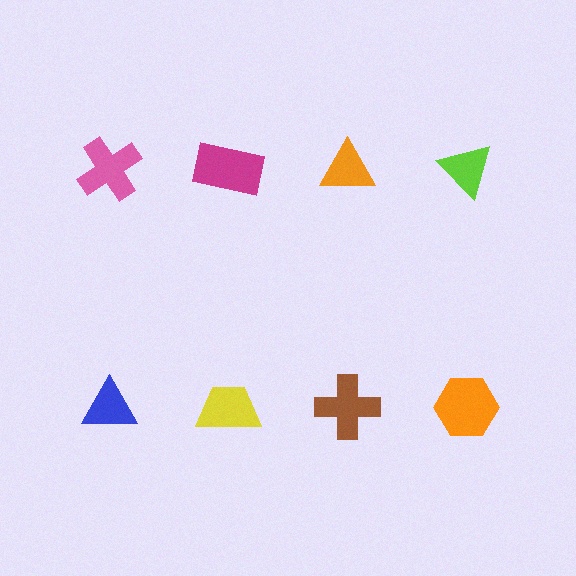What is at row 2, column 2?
A yellow trapezoid.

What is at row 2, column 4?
An orange hexagon.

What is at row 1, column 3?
An orange triangle.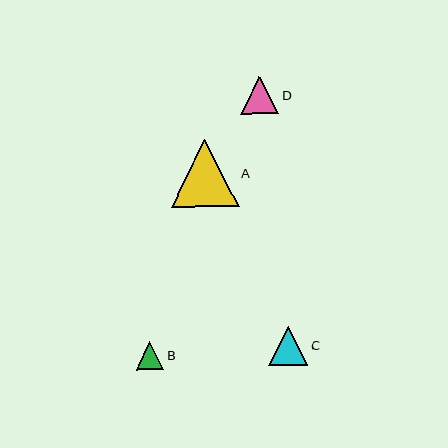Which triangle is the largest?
Triangle A is the largest with a size of approximately 68 pixels.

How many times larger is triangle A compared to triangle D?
Triangle A is approximately 1.8 times the size of triangle D.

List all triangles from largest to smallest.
From largest to smallest: A, C, D, B.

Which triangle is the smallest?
Triangle B is the smallest with a size of approximately 27 pixels.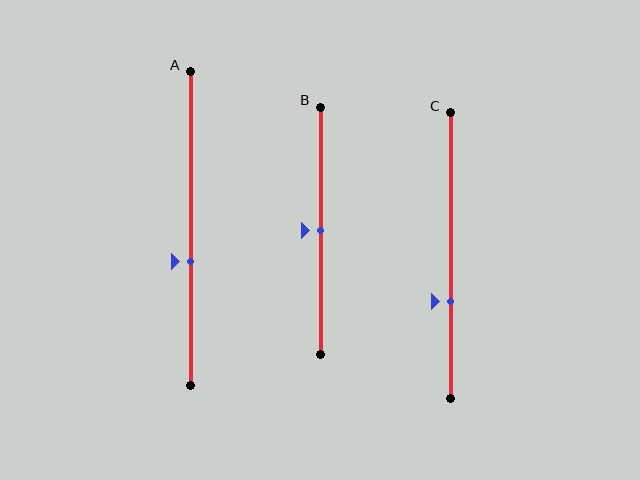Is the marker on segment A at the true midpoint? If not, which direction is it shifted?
No, the marker on segment A is shifted downward by about 10% of the segment length.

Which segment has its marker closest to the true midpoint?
Segment B has its marker closest to the true midpoint.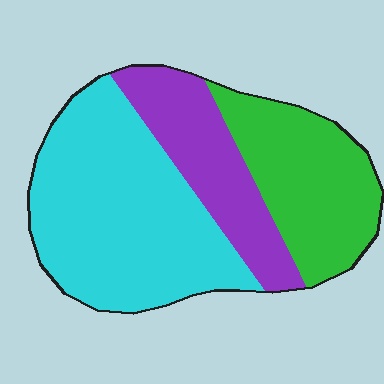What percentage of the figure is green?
Green covers 28% of the figure.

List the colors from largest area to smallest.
From largest to smallest: cyan, green, purple.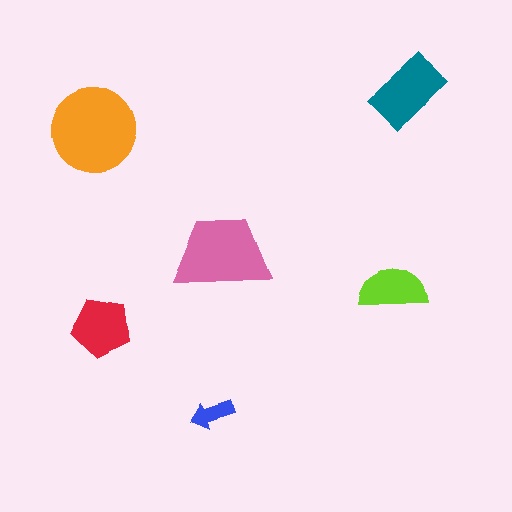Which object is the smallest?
The blue arrow.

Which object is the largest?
The orange circle.